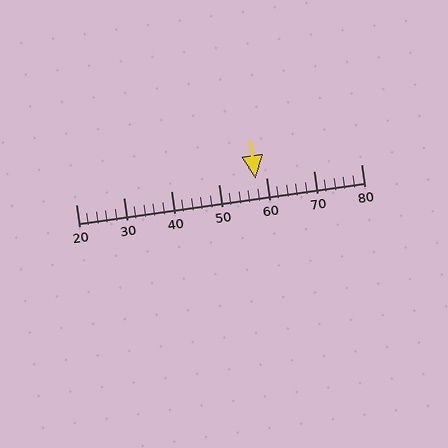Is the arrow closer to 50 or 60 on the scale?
The arrow is closer to 60.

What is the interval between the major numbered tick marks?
The major tick marks are spaced 10 units apart.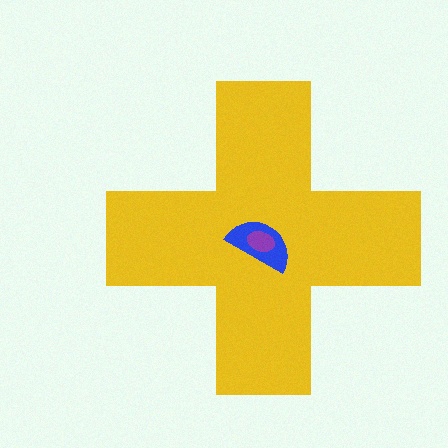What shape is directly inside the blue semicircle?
The purple ellipse.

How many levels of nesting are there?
3.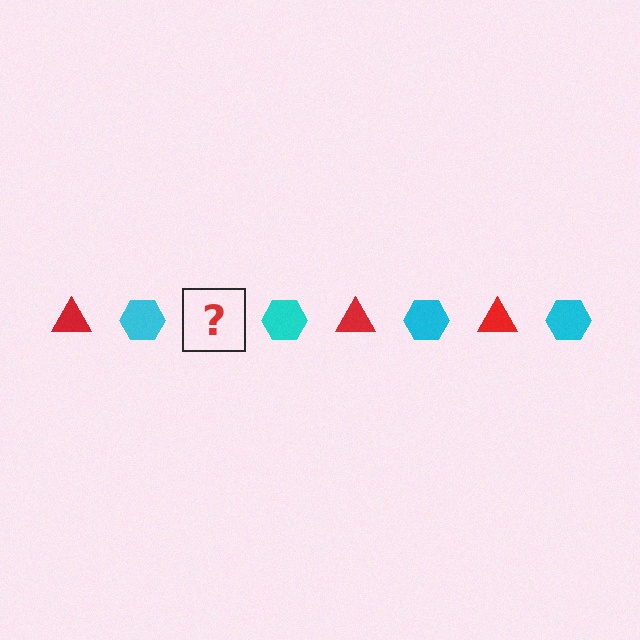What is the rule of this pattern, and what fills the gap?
The rule is that the pattern alternates between red triangle and cyan hexagon. The gap should be filled with a red triangle.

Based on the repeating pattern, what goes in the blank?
The blank should be a red triangle.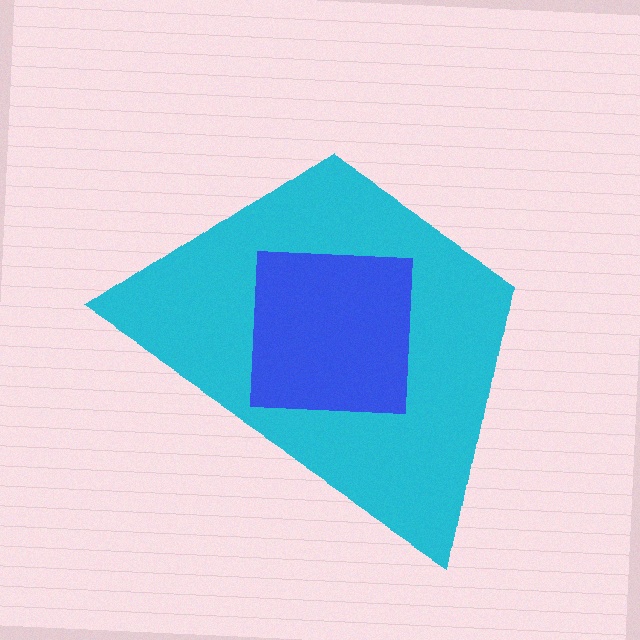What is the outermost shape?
The cyan trapezoid.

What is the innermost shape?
The blue square.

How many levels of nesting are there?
2.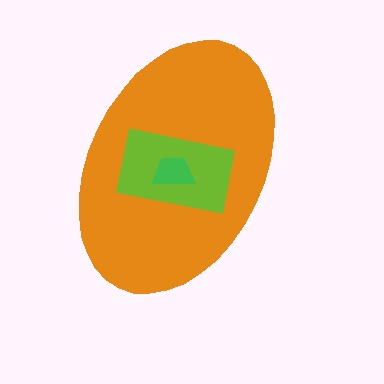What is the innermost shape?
The green trapezoid.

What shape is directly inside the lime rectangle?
The green trapezoid.